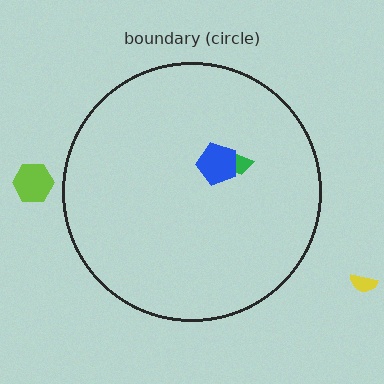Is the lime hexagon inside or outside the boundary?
Outside.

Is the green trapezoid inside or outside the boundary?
Inside.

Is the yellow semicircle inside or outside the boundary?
Outside.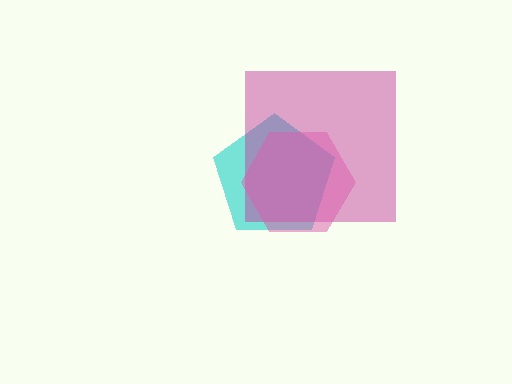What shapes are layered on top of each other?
The layered shapes are: a cyan pentagon, a magenta square, a pink hexagon.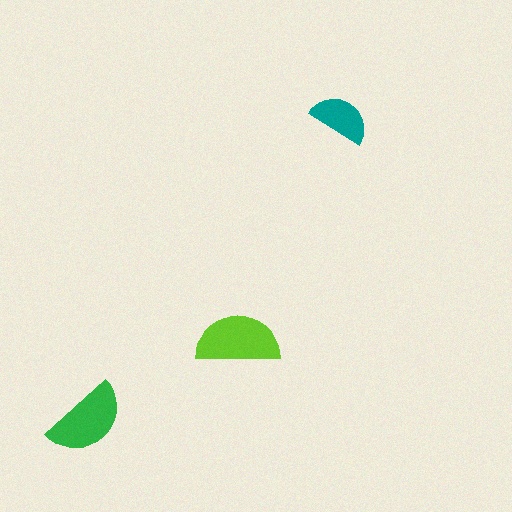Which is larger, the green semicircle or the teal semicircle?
The green one.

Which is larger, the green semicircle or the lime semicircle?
The lime one.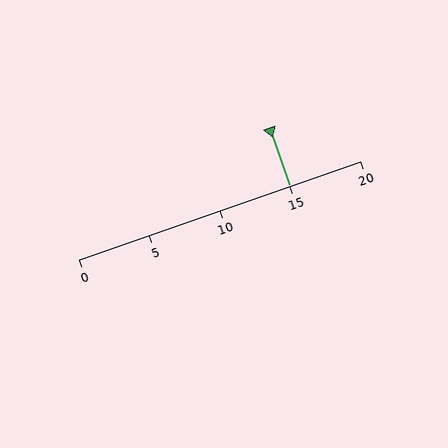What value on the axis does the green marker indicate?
The marker indicates approximately 15.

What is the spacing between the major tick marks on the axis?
The major ticks are spaced 5 apart.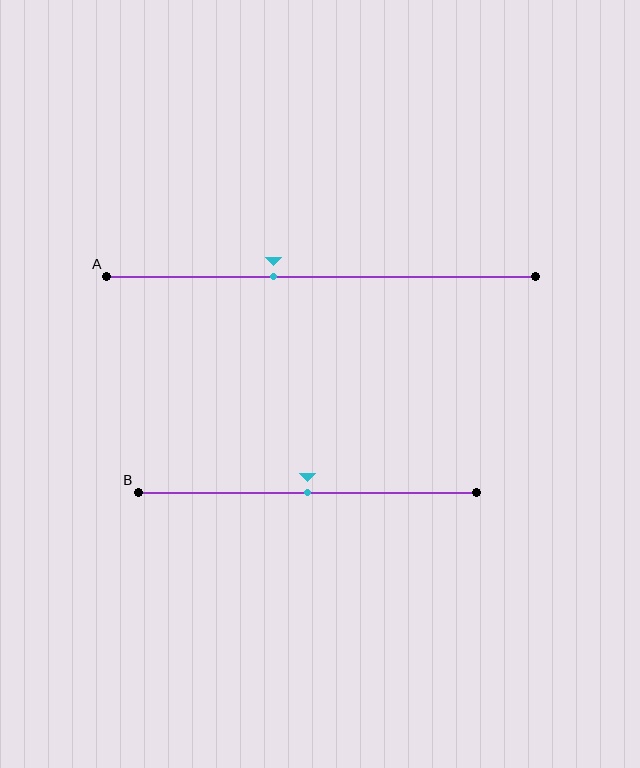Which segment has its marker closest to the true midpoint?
Segment B has its marker closest to the true midpoint.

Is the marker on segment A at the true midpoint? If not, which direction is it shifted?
No, the marker on segment A is shifted to the left by about 11% of the segment length.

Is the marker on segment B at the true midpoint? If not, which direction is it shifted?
Yes, the marker on segment B is at the true midpoint.